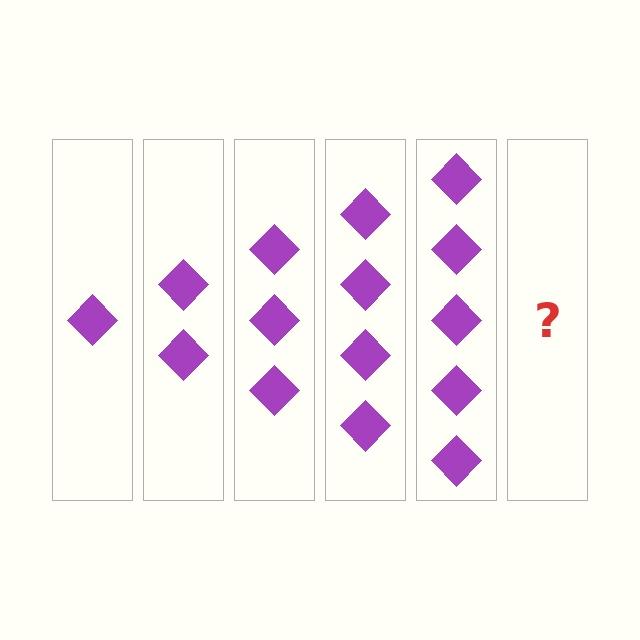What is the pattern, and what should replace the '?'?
The pattern is that each step adds one more diamond. The '?' should be 6 diamonds.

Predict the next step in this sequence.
The next step is 6 diamonds.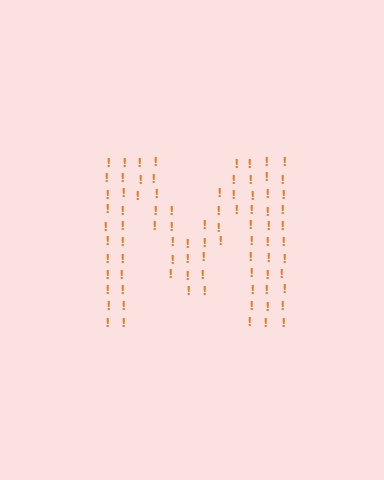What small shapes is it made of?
It is made of small exclamation marks.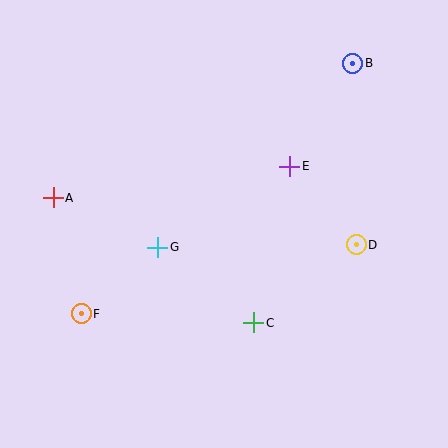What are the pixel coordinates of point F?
Point F is at (81, 314).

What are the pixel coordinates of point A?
Point A is at (53, 198).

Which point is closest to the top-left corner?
Point A is closest to the top-left corner.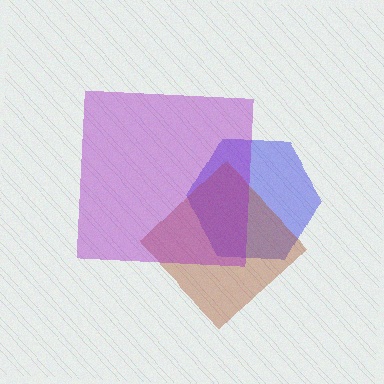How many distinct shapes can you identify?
There are 3 distinct shapes: a blue hexagon, a brown diamond, a purple square.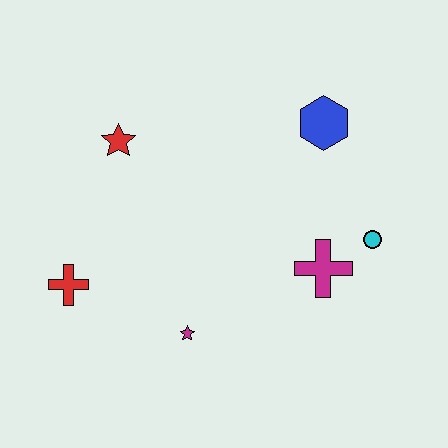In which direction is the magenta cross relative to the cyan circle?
The magenta cross is to the left of the cyan circle.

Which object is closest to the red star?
The red cross is closest to the red star.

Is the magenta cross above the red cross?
Yes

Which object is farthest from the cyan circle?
The red cross is farthest from the cyan circle.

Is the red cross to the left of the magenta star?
Yes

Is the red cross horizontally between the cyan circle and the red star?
No